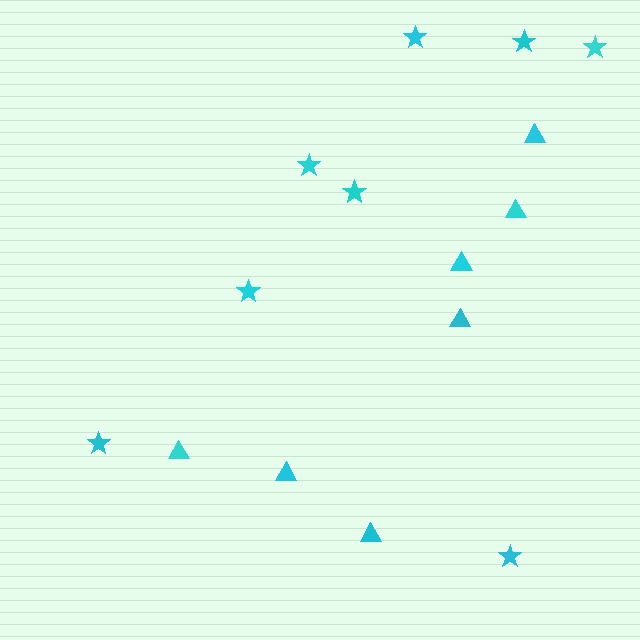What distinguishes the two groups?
There are 2 groups: one group of triangles (7) and one group of stars (8).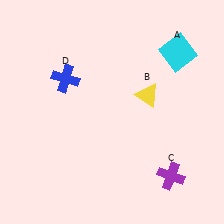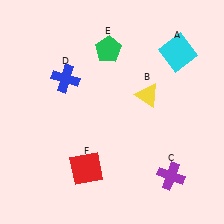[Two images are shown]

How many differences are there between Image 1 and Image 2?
There are 2 differences between the two images.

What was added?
A green pentagon (E), a red square (F) were added in Image 2.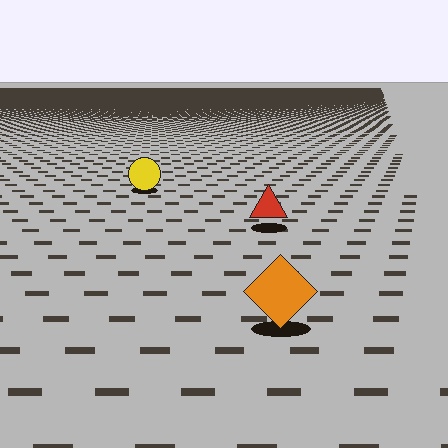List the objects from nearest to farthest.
From nearest to farthest: the orange diamond, the red triangle, the yellow circle.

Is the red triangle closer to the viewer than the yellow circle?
Yes. The red triangle is closer — you can tell from the texture gradient: the ground texture is coarser near it.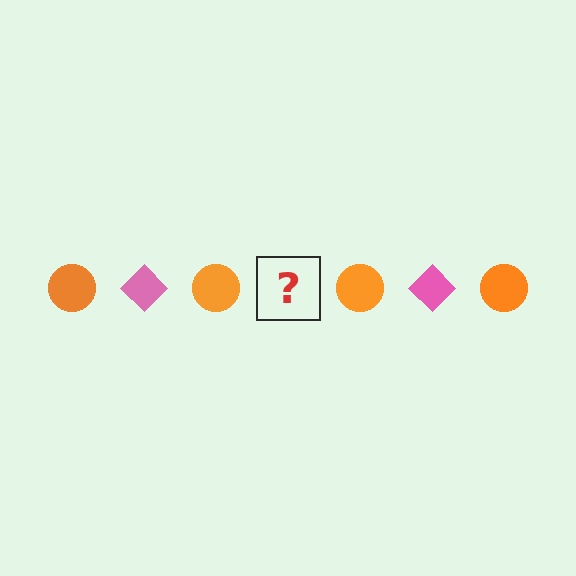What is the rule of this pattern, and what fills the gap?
The rule is that the pattern alternates between orange circle and pink diamond. The gap should be filled with a pink diamond.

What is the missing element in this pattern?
The missing element is a pink diamond.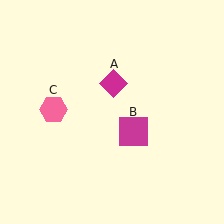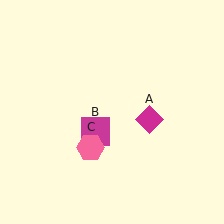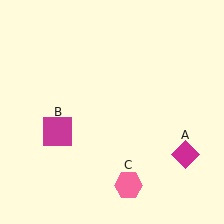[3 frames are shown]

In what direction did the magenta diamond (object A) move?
The magenta diamond (object A) moved down and to the right.